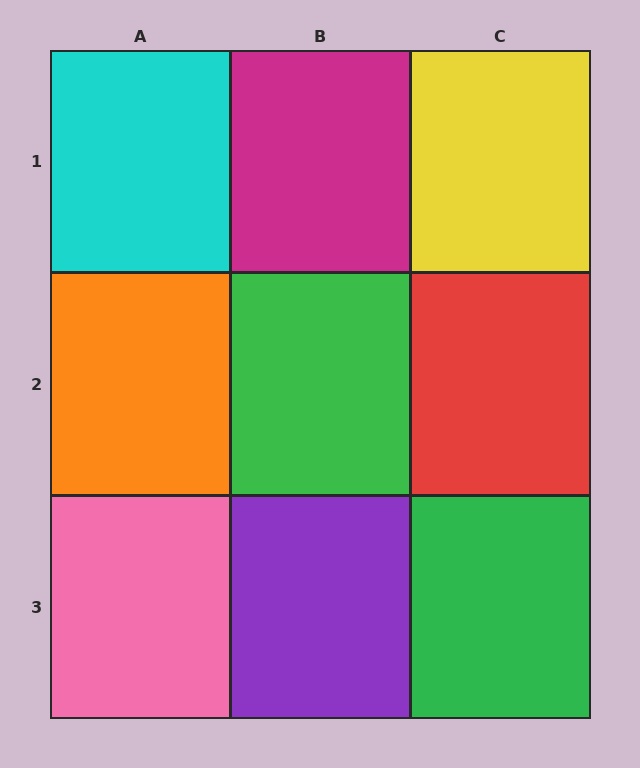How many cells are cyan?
1 cell is cyan.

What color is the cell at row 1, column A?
Cyan.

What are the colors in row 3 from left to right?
Pink, purple, green.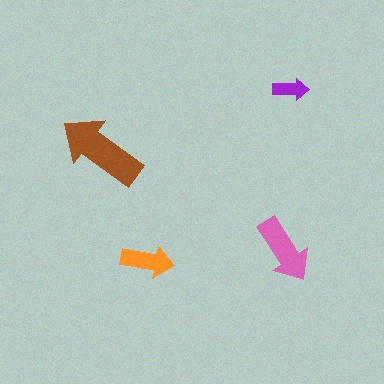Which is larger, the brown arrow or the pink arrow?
The brown one.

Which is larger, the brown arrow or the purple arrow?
The brown one.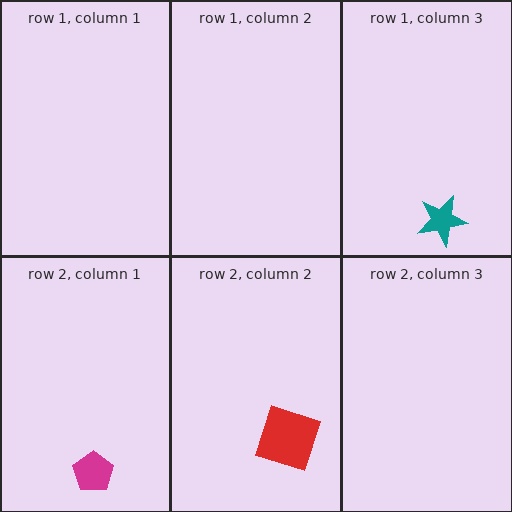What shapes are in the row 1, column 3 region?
The teal star.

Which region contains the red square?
The row 2, column 2 region.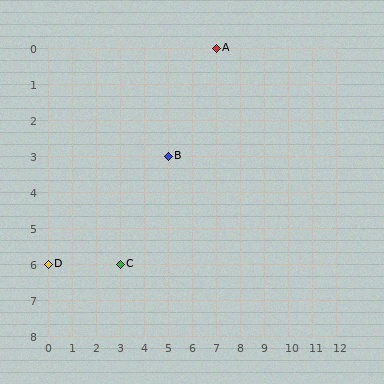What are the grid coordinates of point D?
Point D is at grid coordinates (0, 6).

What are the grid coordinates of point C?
Point C is at grid coordinates (3, 6).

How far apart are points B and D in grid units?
Points B and D are 5 columns and 3 rows apart (about 5.8 grid units diagonally).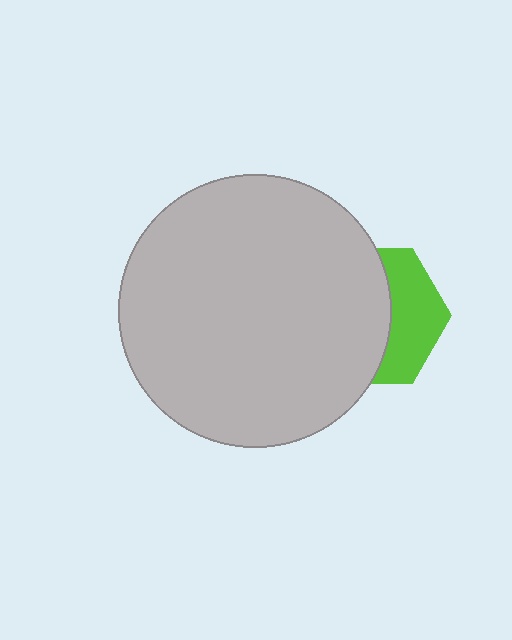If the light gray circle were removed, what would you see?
You would see the complete lime hexagon.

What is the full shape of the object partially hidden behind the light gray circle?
The partially hidden object is a lime hexagon.